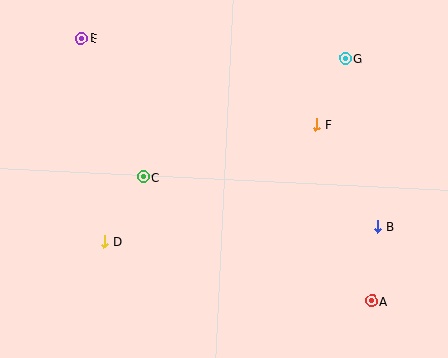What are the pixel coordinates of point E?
Point E is at (81, 38).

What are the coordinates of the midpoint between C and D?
The midpoint between C and D is at (124, 209).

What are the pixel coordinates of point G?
Point G is at (345, 59).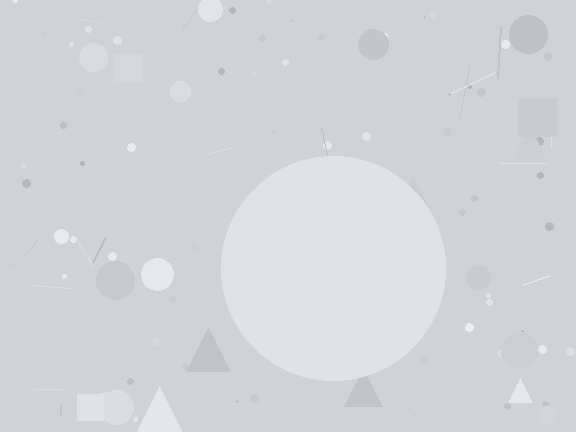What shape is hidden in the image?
A circle is hidden in the image.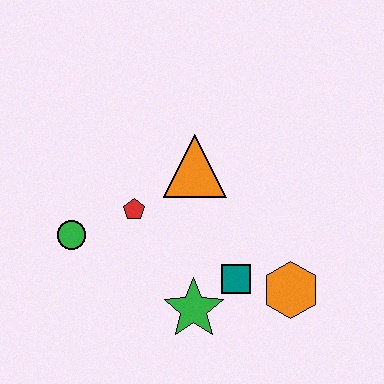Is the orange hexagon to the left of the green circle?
No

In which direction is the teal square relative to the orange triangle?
The teal square is below the orange triangle.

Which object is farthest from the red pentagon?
The orange hexagon is farthest from the red pentagon.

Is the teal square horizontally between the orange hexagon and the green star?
Yes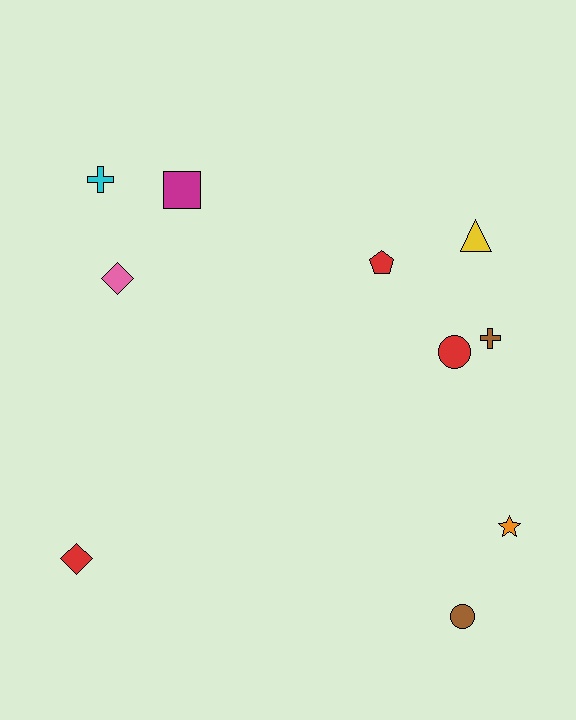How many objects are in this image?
There are 10 objects.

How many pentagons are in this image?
There is 1 pentagon.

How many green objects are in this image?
There are no green objects.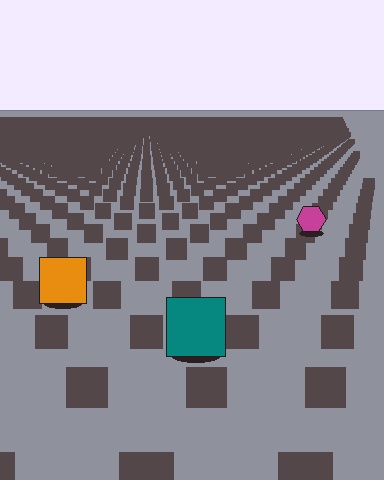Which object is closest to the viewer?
The teal square is closest. The texture marks near it are larger and more spread out.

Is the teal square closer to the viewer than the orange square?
Yes. The teal square is closer — you can tell from the texture gradient: the ground texture is coarser near it.